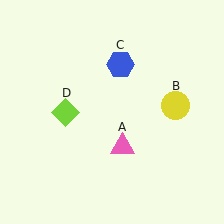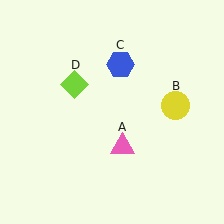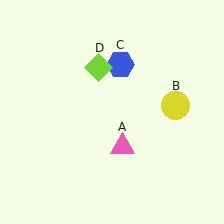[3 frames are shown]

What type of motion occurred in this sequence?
The lime diamond (object D) rotated clockwise around the center of the scene.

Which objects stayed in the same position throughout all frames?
Pink triangle (object A) and yellow circle (object B) and blue hexagon (object C) remained stationary.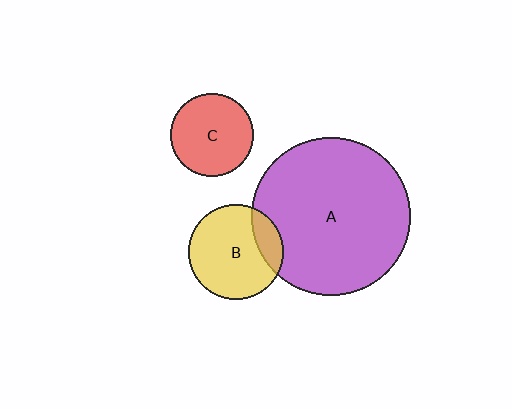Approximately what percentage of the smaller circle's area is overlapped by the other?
Approximately 20%.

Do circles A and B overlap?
Yes.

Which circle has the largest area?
Circle A (purple).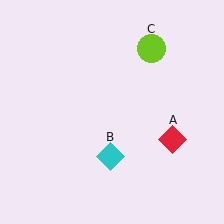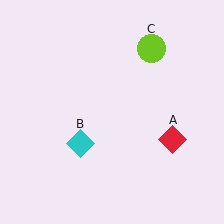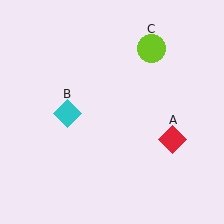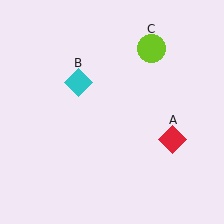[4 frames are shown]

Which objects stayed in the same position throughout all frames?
Red diamond (object A) and lime circle (object C) remained stationary.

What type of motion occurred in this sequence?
The cyan diamond (object B) rotated clockwise around the center of the scene.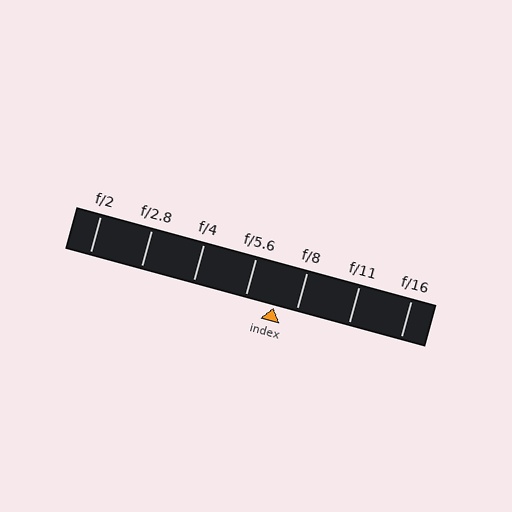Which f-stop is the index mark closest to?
The index mark is closest to f/8.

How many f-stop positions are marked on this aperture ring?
There are 7 f-stop positions marked.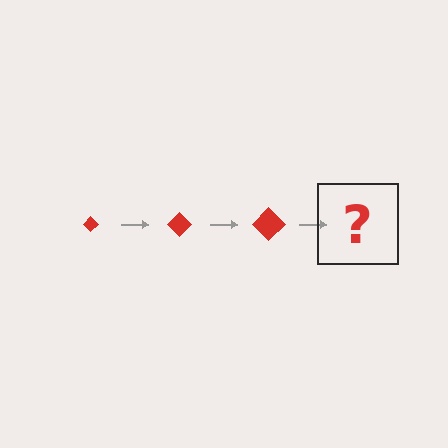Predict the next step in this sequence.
The next step is a red diamond, larger than the previous one.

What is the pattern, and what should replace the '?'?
The pattern is that the diamond gets progressively larger each step. The '?' should be a red diamond, larger than the previous one.